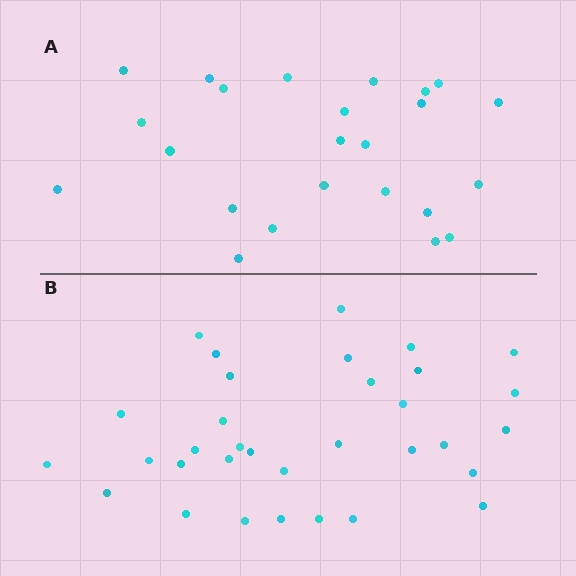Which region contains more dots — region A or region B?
Region B (the bottom region) has more dots.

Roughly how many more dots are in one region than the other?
Region B has roughly 8 or so more dots than region A.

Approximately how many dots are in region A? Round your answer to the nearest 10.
About 20 dots. (The exact count is 24, which rounds to 20.)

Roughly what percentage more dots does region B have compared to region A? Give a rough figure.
About 40% more.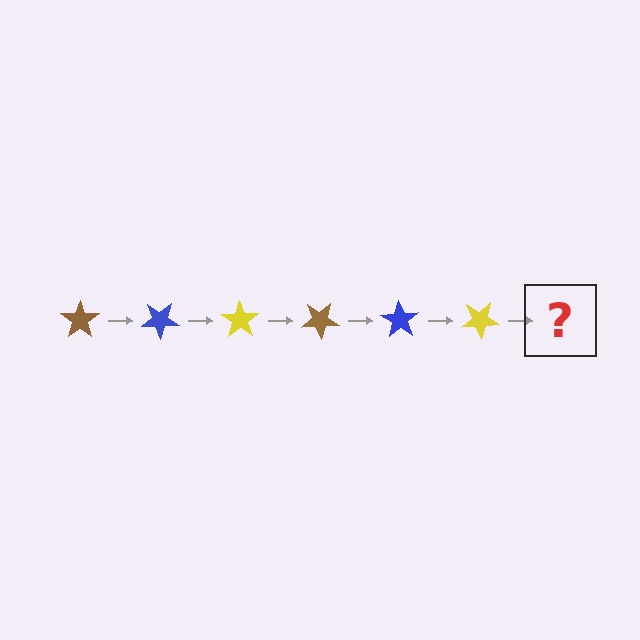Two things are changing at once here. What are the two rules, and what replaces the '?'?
The two rules are that it rotates 35 degrees each step and the color cycles through brown, blue, and yellow. The '?' should be a brown star, rotated 210 degrees from the start.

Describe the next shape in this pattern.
It should be a brown star, rotated 210 degrees from the start.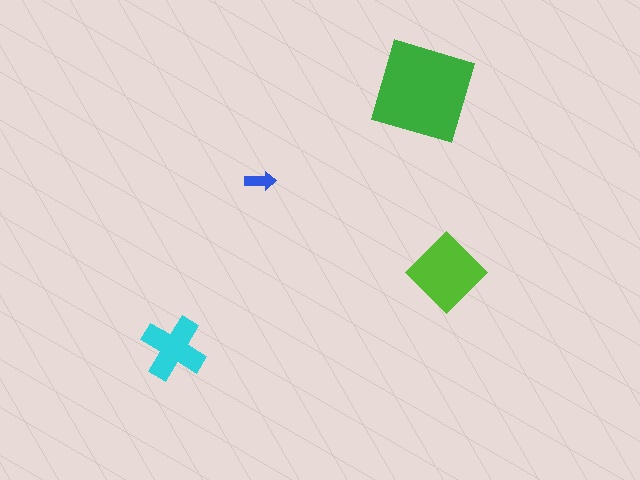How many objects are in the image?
There are 4 objects in the image.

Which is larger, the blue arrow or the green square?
The green square.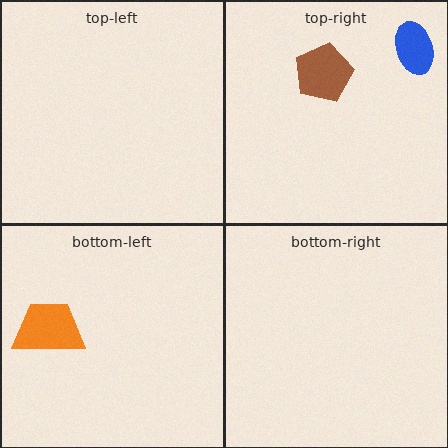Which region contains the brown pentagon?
The top-right region.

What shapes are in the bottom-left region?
The orange trapezoid.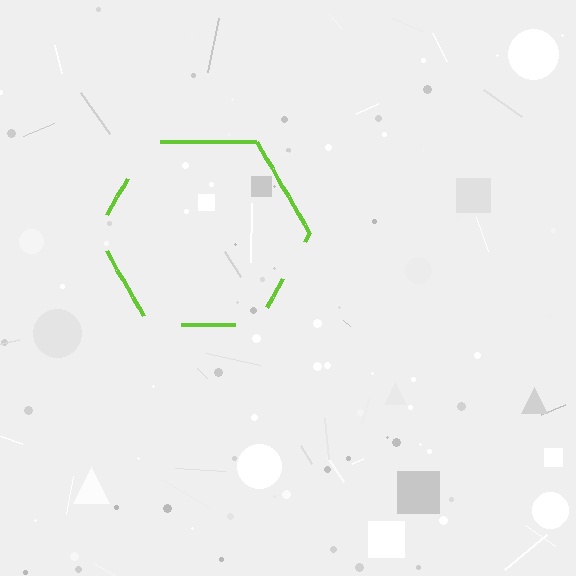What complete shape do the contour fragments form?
The contour fragments form a hexagon.